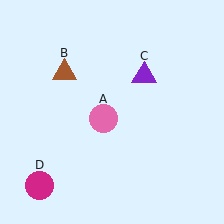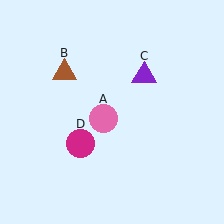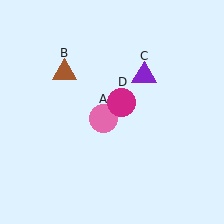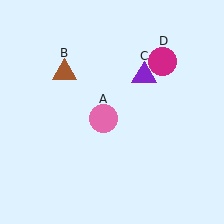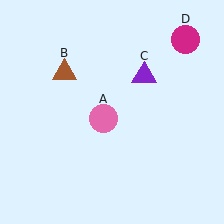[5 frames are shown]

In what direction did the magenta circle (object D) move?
The magenta circle (object D) moved up and to the right.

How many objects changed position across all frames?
1 object changed position: magenta circle (object D).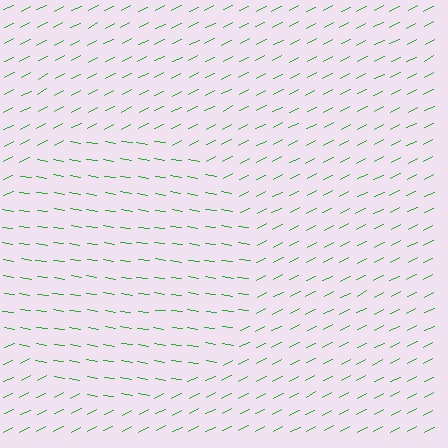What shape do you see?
I see a circle.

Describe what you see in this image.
The image is filled with small green line segments. A circle region in the image has lines oriented differently from the surrounding lines, creating a visible texture boundary.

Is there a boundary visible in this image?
Yes, there is a texture boundary formed by a change in line orientation.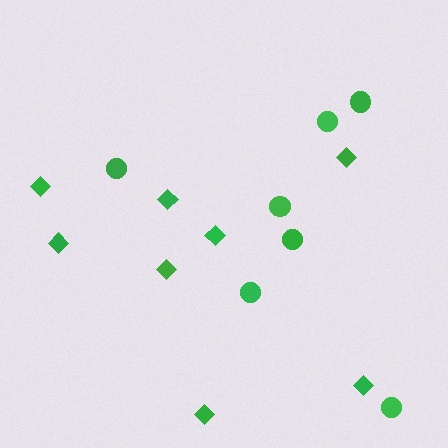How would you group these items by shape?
There are 2 groups: one group of diamonds (8) and one group of circles (7).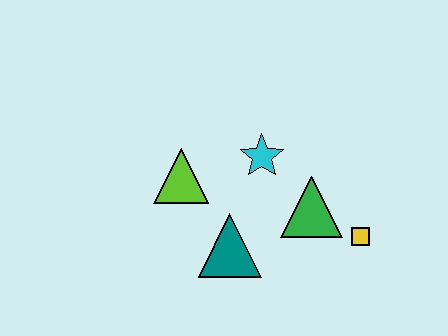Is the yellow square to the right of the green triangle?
Yes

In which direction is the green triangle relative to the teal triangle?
The green triangle is to the right of the teal triangle.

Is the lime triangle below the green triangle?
No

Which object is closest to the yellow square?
The green triangle is closest to the yellow square.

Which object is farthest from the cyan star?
The yellow square is farthest from the cyan star.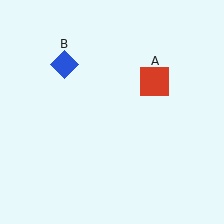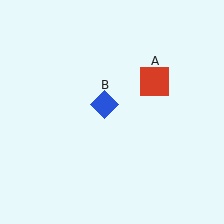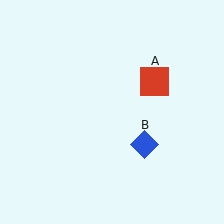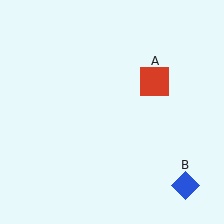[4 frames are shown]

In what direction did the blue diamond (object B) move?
The blue diamond (object B) moved down and to the right.